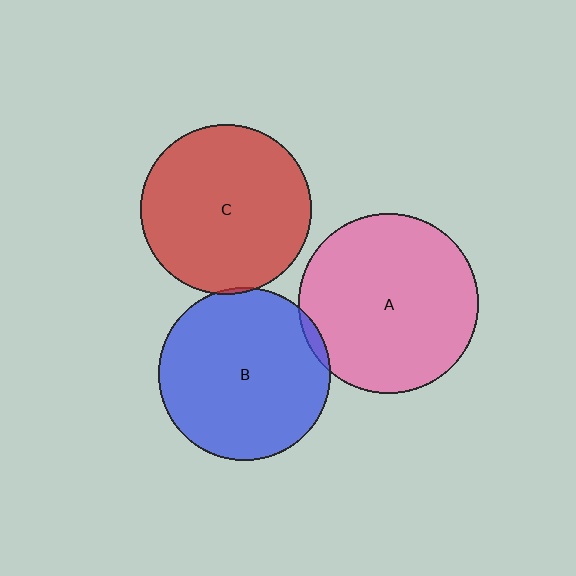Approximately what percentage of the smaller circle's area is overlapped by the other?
Approximately 5%.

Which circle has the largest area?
Circle A (pink).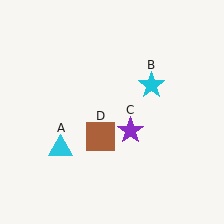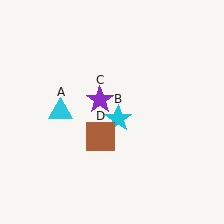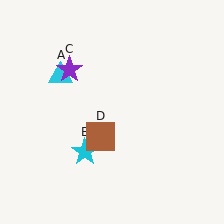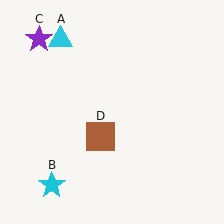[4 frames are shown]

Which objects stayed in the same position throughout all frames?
Brown square (object D) remained stationary.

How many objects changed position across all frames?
3 objects changed position: cyan triangle (object A), cyan star (object B), purple star (object C).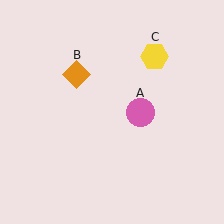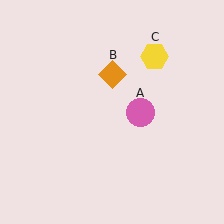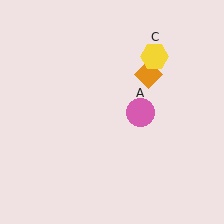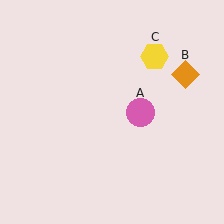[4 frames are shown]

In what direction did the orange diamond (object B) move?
The orange diamond (object B) moved right.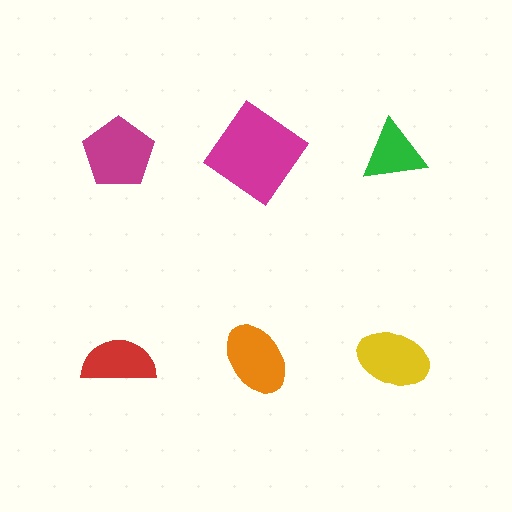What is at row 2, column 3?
A yellow ellipse.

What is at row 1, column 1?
A magenta pentagon.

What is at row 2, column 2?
An orange ellipse.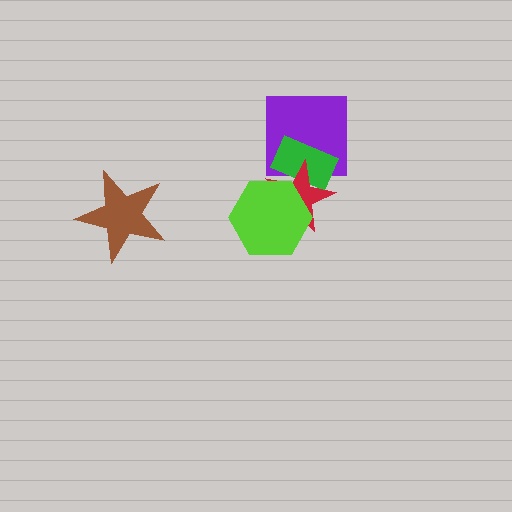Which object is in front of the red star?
The lime hexagon is in front of the red star.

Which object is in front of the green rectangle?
The red star is in front of the green rectangle.